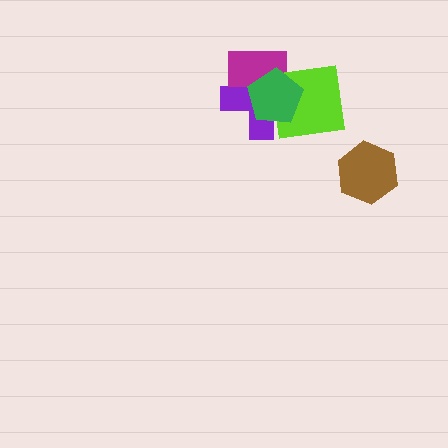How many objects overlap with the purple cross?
3 objects overlap with the purple cross.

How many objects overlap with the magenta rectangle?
3 objects overlap with the magenta rectangle.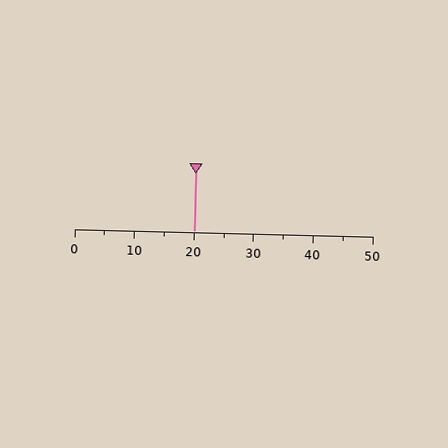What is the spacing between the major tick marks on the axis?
The major ticks are spaced 10 apart.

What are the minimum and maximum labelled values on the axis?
The axis runs from 0 to 50.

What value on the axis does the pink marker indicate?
The marker indicates approximately 20.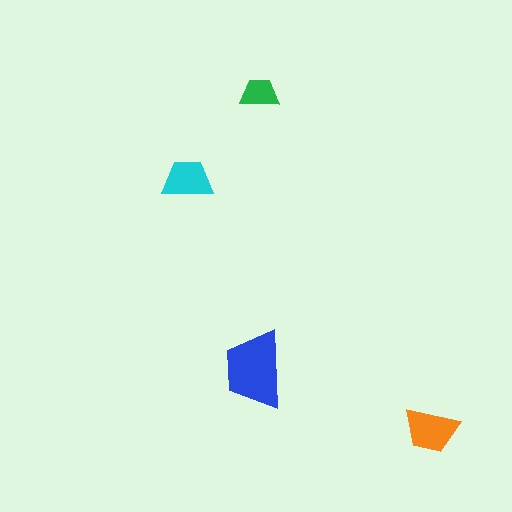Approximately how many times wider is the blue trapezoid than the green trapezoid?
About 2 times wider.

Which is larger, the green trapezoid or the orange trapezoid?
The orange one.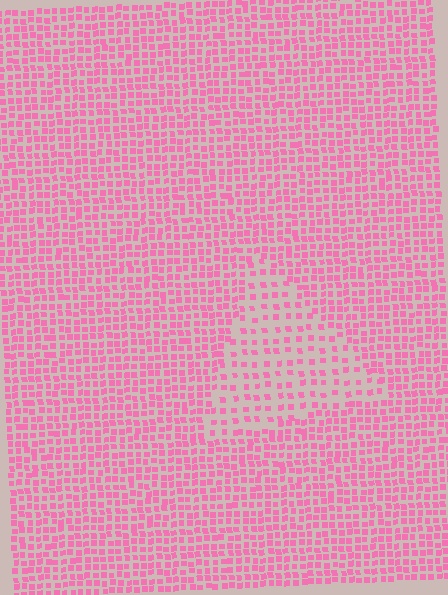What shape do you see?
I see a triangle.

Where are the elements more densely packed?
The elements are more densely packed outside the triangle boundary.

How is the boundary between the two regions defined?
The boundary is defined by a change in element density (approximately 2.0x ratio). All elements are the same color, size, and shape.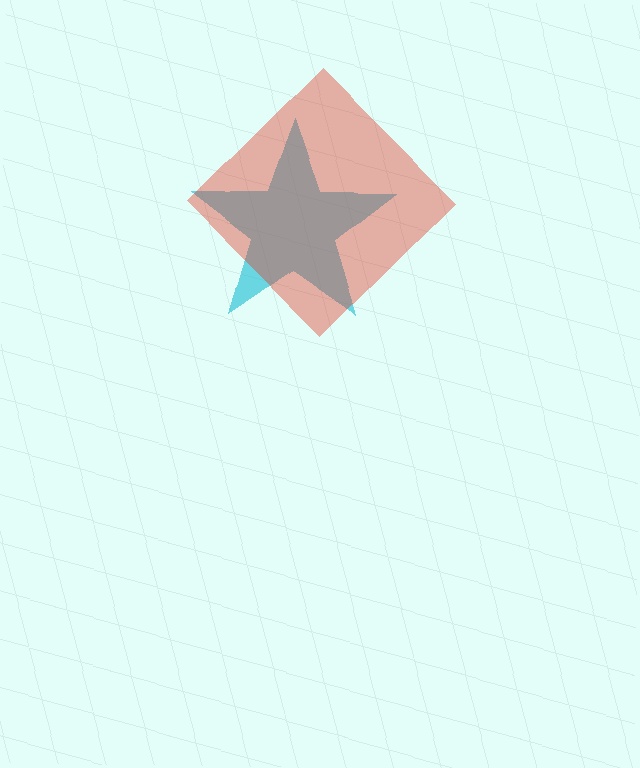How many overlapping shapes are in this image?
There are 2 overlapping shapes in the image.